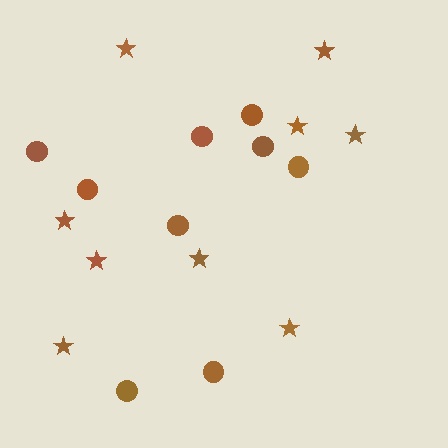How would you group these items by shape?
There are 2 groups: one group of circles (9) and one group of stars (9).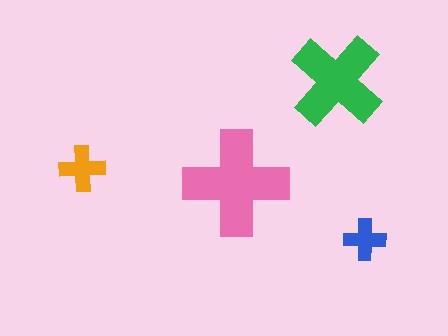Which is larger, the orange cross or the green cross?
The green one.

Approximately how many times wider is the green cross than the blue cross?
About 2.5 times wider.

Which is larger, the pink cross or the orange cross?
The pink one.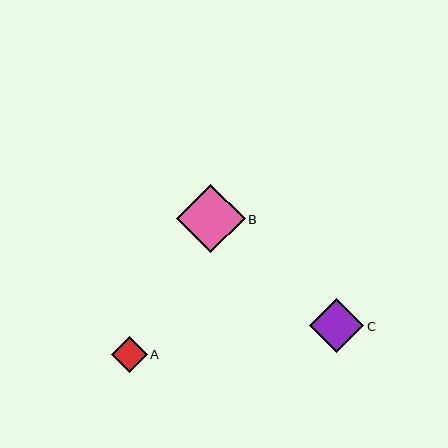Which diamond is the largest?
Diamond B is the largest with a size of approximately 68 pixels.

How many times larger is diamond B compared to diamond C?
Diamond B is approximately 1.3 times the size of diamond C.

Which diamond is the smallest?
Diamond A is the smallest with a size of approximately 36 pixels.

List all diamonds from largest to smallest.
From largest to smallest: B, C, A.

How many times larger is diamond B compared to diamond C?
Diamond B is approximately 1.3 times the size of diamond C.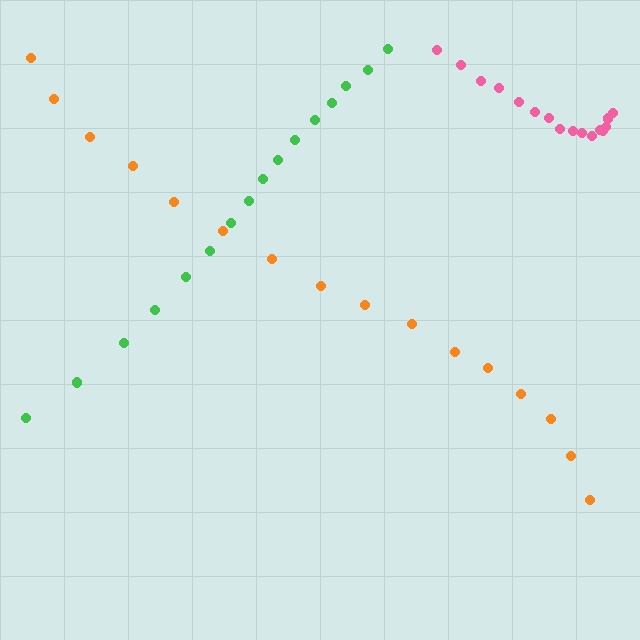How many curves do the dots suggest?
There are 3 distinct paths.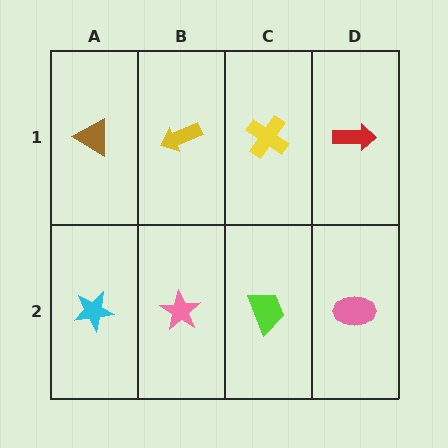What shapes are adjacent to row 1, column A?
A cyan star (row 2, column A), a yellow arrow (row 1, column B).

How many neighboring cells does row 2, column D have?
2.